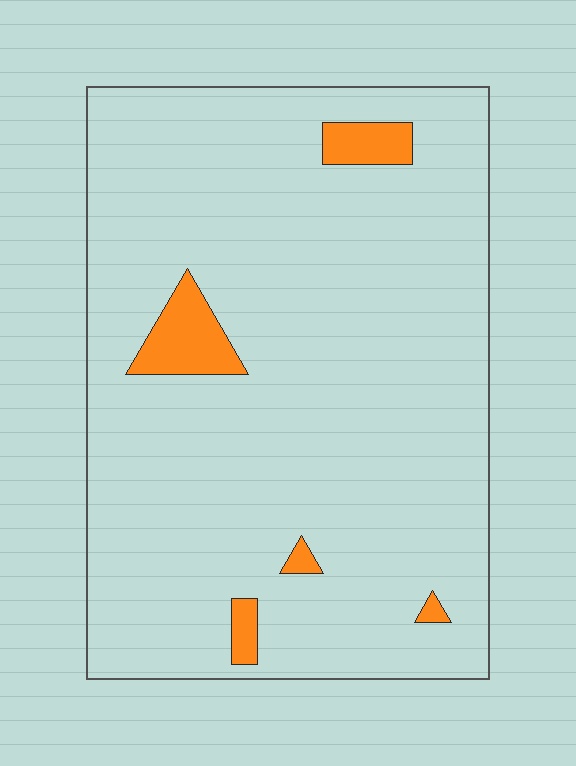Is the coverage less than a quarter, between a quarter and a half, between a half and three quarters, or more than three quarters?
Less than a quarter.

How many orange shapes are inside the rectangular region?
5.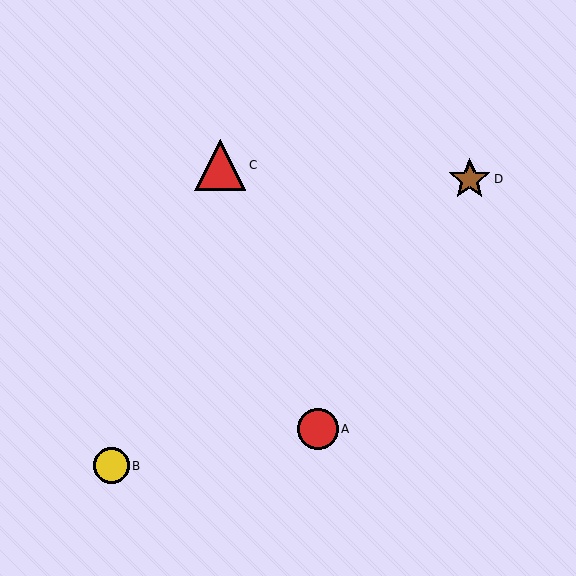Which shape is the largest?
The red triangle (labeled C) is the largest.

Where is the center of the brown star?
The center of the brown star is at (470, 179).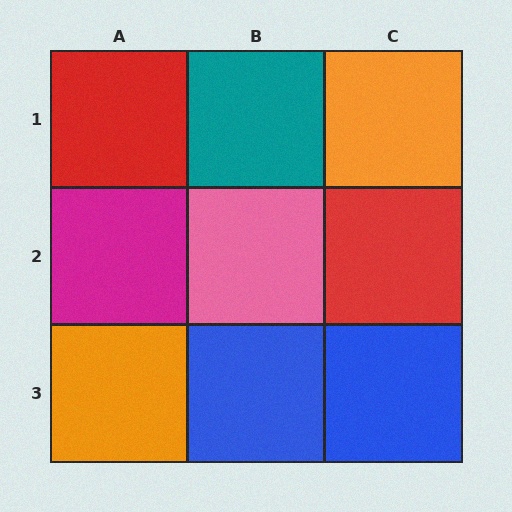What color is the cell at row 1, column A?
Red.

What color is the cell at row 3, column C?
Blue.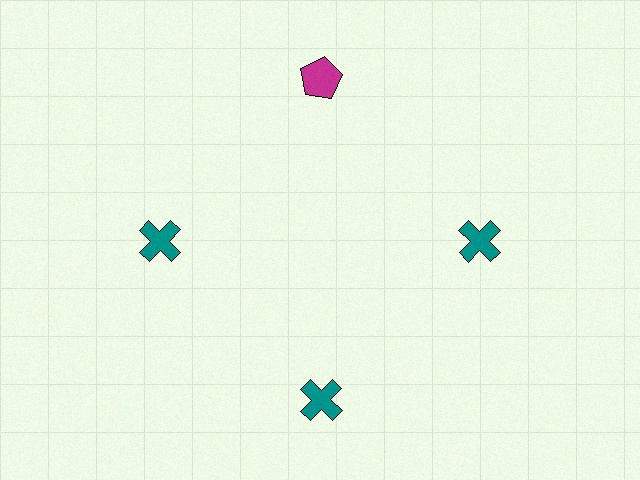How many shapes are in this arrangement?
There are 4 shapes arranged in a ring pattern.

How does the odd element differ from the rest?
It differs in both color (magenta instead of teal) and shape (pentagon instead of cross).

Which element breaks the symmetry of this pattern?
The magenta pentagon at roughly the 12 o'clock position breaks the symmetry. All other shapes are teal crosses.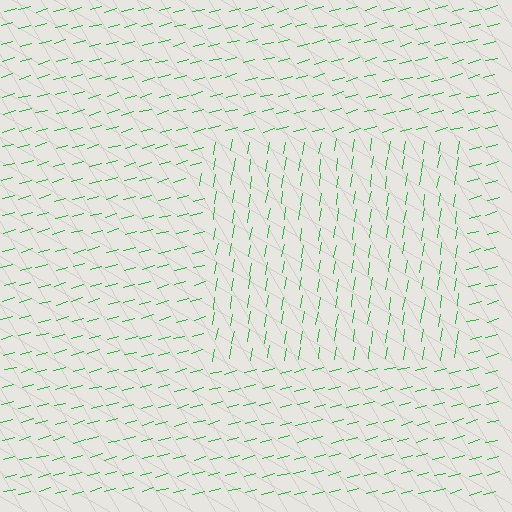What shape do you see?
I see a rectangle.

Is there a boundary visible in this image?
Yes, there is a texture boundary formed by a change in line orientation.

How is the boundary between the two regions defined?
The boundary is defined purely by a change in line orientation (approximately 65 degrees difference). All lines are the same color and thickness.